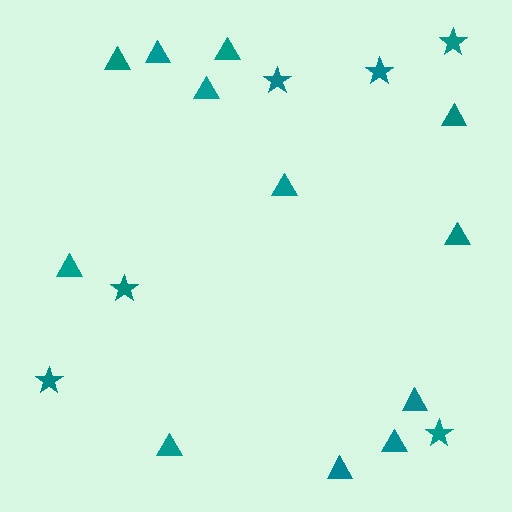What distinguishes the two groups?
There are 2 groups: one group of triangles (12) and one group of stars (6).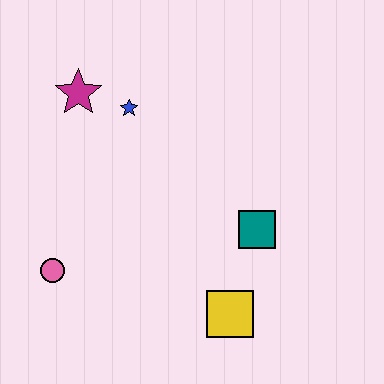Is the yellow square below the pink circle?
Yes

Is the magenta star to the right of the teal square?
No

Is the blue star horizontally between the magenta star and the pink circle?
No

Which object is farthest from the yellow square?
The magenta star is farthest from the yellow square.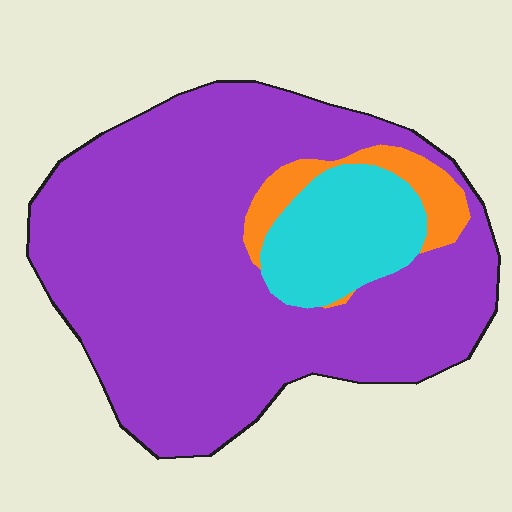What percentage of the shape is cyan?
Cyan covers about 15% of the shape.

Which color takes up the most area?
Purple, at roughly 80%.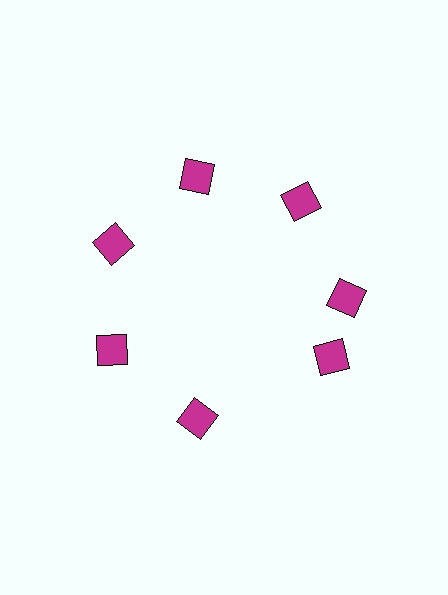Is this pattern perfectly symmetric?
No. The 7 magenta diamonds are arranged in a ring, but one element near the 5 o'clock position is rotated out of alignment along the ring, breaking the 7-fold rotational symmetry.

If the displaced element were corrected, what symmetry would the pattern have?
It would have 7-fold rotational symmetry — the pattern would map onto itself every 51 degrees.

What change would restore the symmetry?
The symmetry would be restored by rotating it back into even spacing with its neighbors so that all 7 diamonds sit at equal angles and equal distance from the center.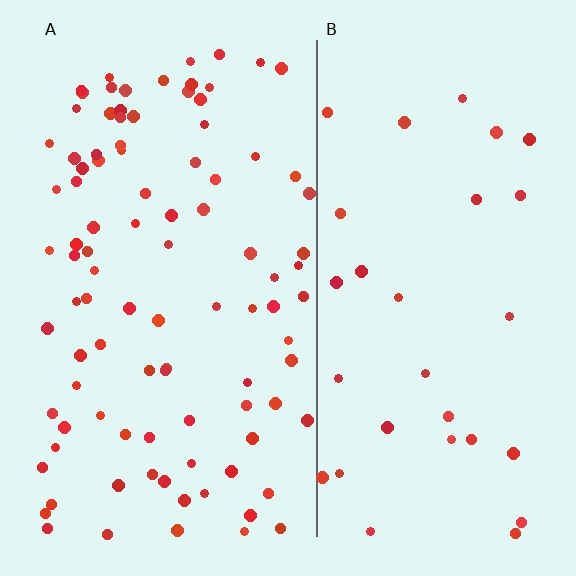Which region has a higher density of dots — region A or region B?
A (the left).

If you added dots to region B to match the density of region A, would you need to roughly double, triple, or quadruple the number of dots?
Approximately triple.